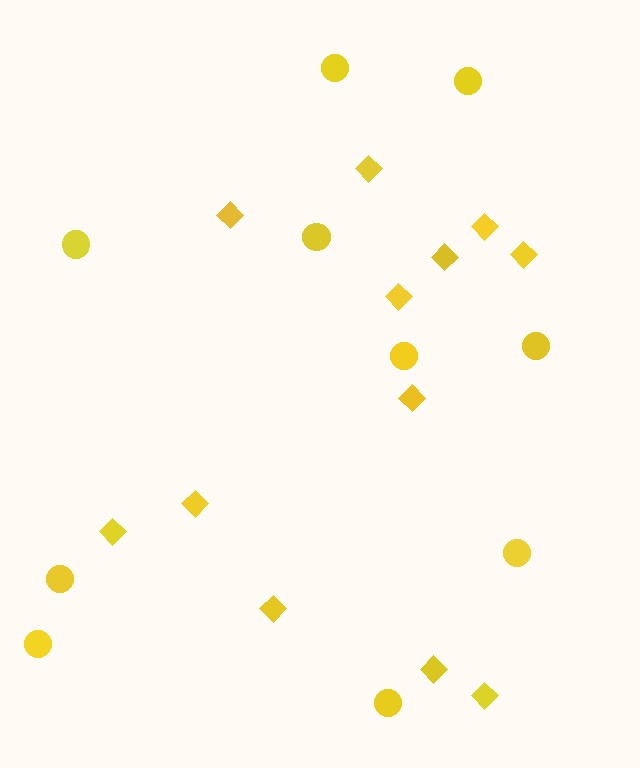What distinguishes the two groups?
There are 2 groups: one group of diamonds (12) and one group of circles (10).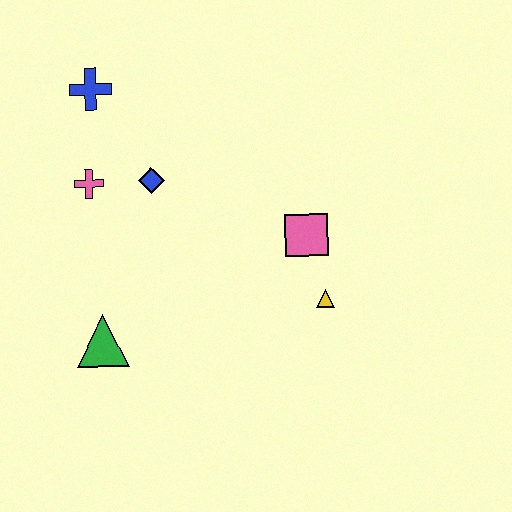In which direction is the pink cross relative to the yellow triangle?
The pink cross is to the left of the yellow triangle.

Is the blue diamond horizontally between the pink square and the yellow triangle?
No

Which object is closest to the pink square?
The yellow triangle is closest to the pink square.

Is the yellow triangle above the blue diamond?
No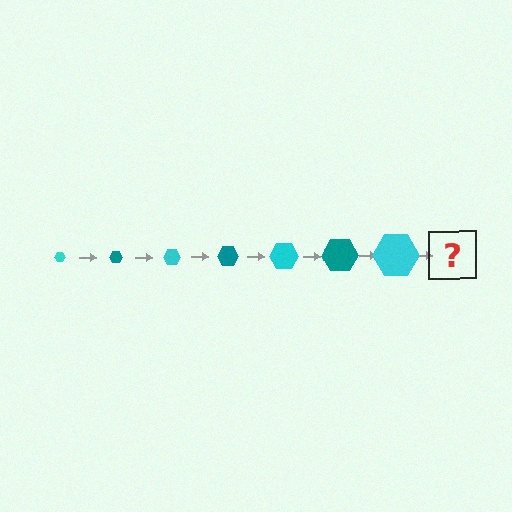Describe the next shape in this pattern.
It should be a teal hexagon, larger than the previous one.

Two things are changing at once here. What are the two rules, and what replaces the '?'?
The two rules are that the hexagon grows larger each step and the color cycles through cyan and teal. The '?' should be a teal hexagon, larger than the previous one.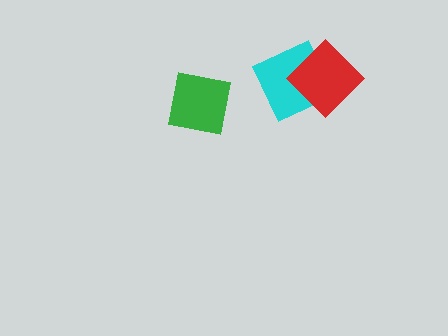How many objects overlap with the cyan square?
1 object overlaps with the cyan square.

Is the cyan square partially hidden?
Yes, it is partially covered by another shape.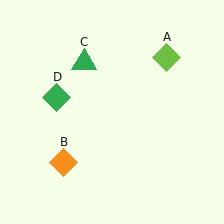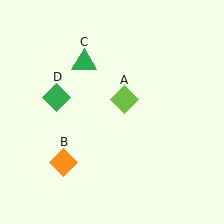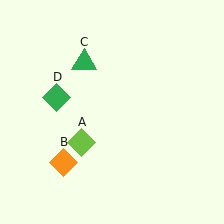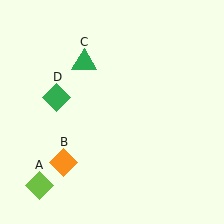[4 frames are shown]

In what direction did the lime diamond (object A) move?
The lime diamond (object A) moved down and to the left.